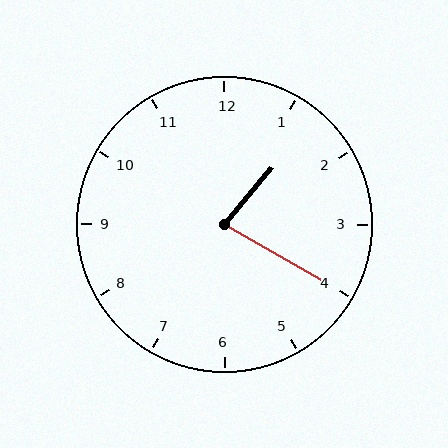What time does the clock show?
1:20.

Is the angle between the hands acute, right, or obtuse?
It is acute.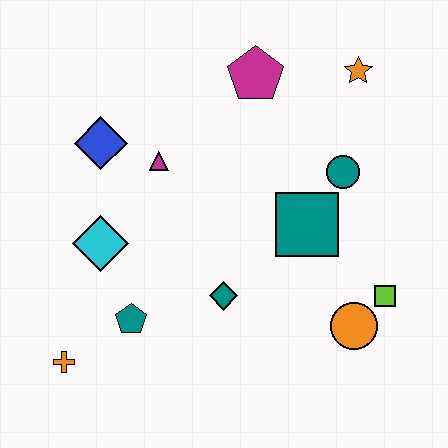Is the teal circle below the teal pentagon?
No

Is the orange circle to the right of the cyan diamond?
Yes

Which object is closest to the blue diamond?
The magenta triangle is closest to the blue diamond.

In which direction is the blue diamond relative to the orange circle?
The blue diamond is to the left of the orange circle.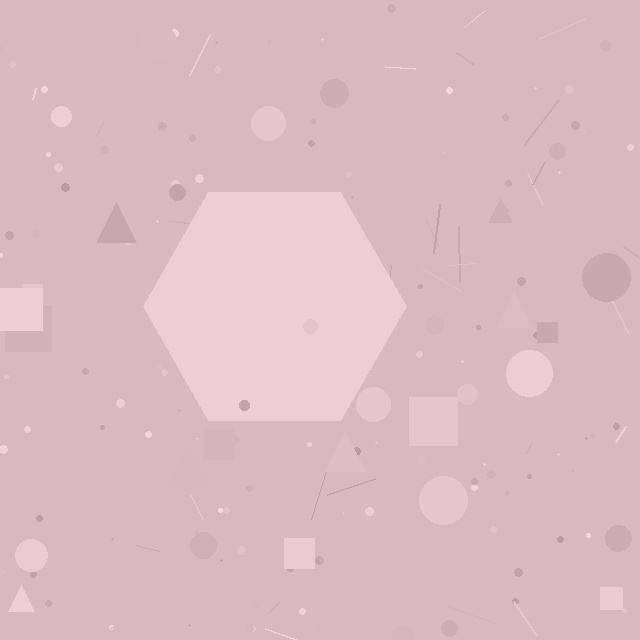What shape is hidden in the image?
A hexagon is hidden in the image.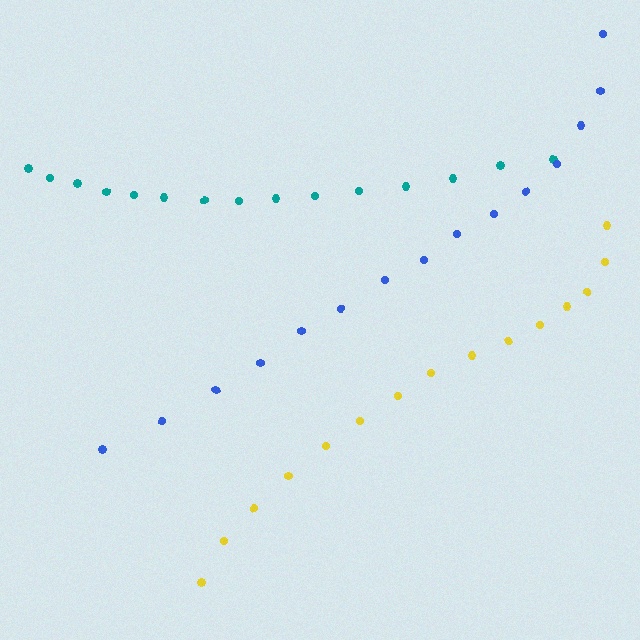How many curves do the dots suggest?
There are 3 distinct paths.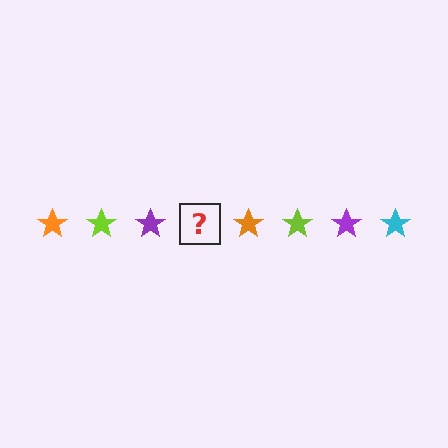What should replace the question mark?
The question mark should be replaced with a cyan star.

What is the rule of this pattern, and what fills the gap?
The rule is that the pattern cycles through orange, lime, purple, cyan stars. The gap should be filled with a cyan star.